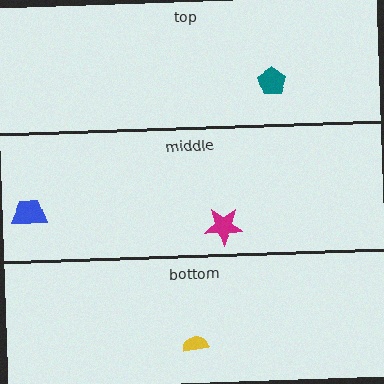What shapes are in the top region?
The teal pentagon.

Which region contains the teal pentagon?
The top region.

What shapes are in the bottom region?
The yellow semicircle.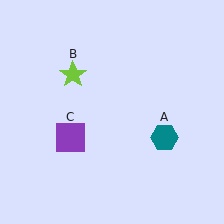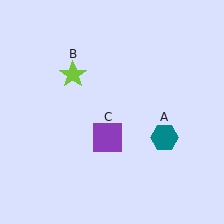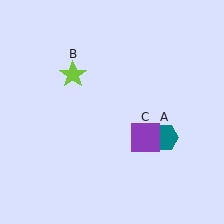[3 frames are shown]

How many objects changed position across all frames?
1 object changed position: purple square (object C).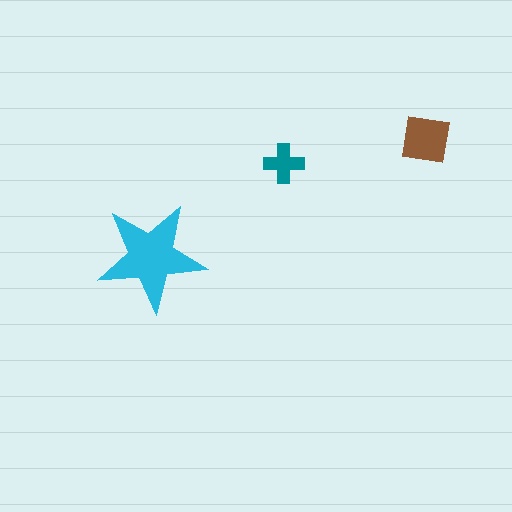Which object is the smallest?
The teal cross.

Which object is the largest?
The cyan star.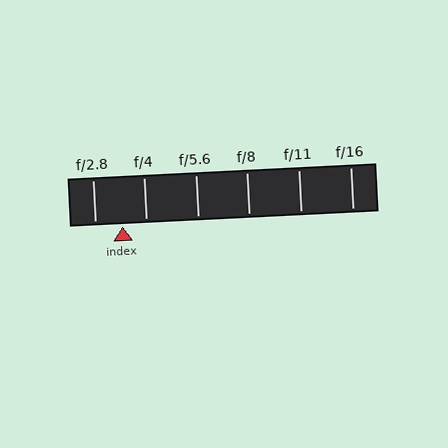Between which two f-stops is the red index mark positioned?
The index mark is between f/2.8 and f/4.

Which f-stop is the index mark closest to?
The index mark is closest to f/4.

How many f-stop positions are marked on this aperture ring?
There are 6 f-stop positions marked.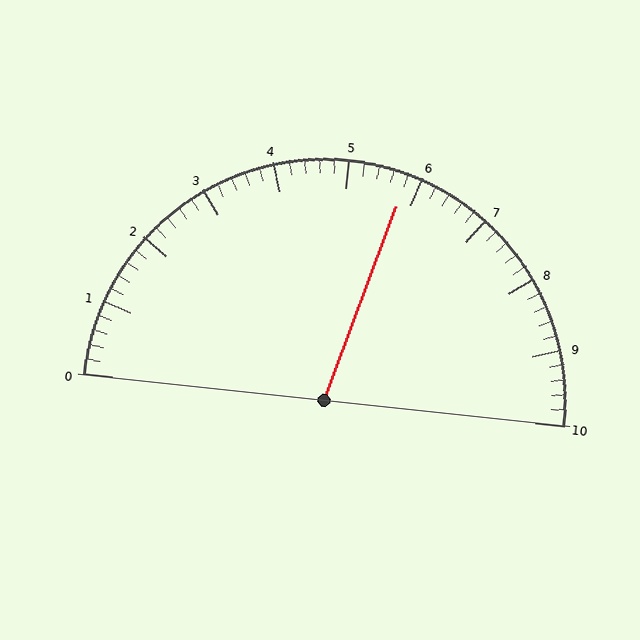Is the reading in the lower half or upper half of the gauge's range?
The reading is in the upper half of the range (0 to 10).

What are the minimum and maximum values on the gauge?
The gauge ranges from 0 to 10.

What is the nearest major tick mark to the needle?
The nearest major tick mark is 6.